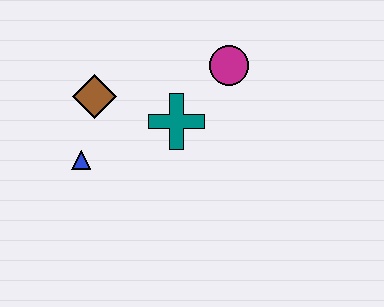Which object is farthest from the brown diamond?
The magenta circle is farthest from the brown diamond.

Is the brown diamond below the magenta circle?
Yes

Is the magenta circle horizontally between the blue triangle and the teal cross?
No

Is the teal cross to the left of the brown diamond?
No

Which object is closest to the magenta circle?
The teal cross is closest to the magenta circle.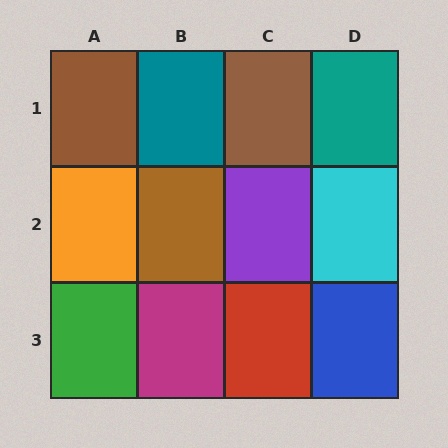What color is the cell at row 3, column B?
Magenta.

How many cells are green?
1 cell is green.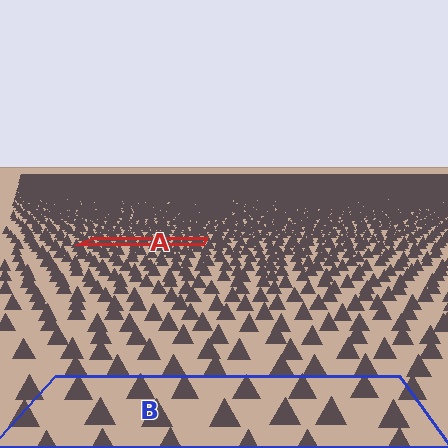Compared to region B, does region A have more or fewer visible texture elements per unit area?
Region A has more texture elements per unit area — they are packed more densely because it is farther away.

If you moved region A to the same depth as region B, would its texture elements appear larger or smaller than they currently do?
They would appear larger. At a closer depth, the same texture elements are projected at a bigger on-screen size.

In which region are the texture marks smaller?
The texture marks are smaller in region A, because it is farther away.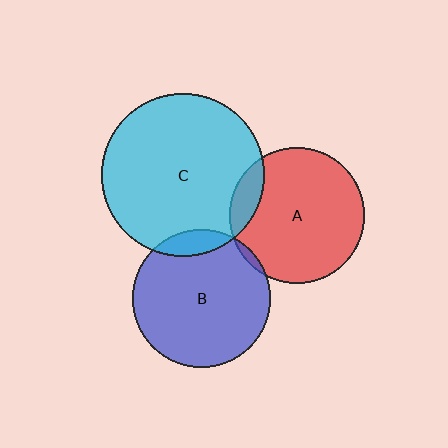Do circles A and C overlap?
Yes.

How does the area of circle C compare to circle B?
Approximately 1.4 times.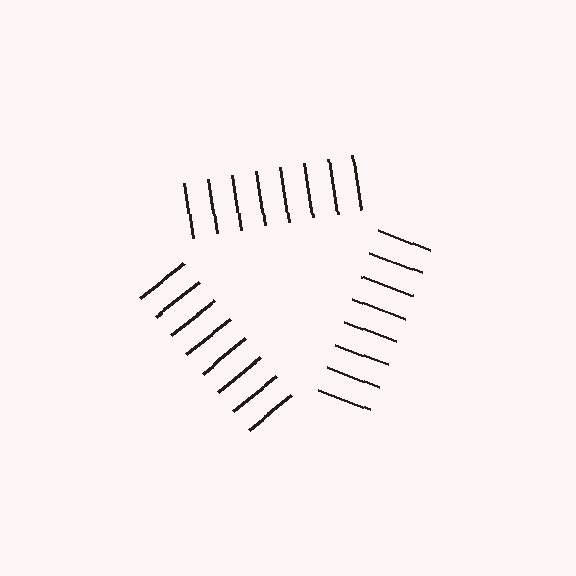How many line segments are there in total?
24 — 8 along each of the 3 edges.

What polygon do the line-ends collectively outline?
An illusory triangle — the line segments terminate on its edges but no continuous stroke is drawn.